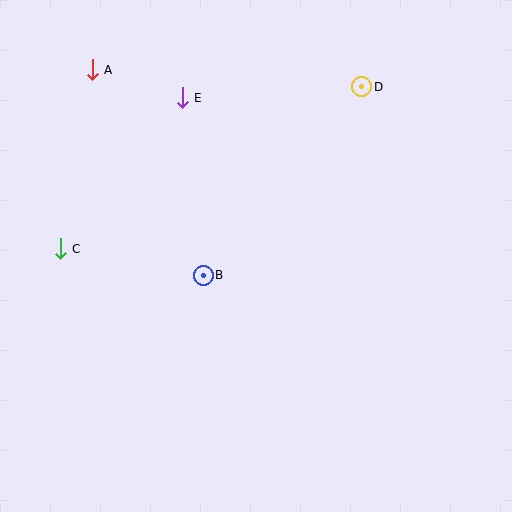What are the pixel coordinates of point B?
Point B is at (203, 275).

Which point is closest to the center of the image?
Point B at (203, 275) is closest to the center.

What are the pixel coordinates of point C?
Point C is at (60, 249).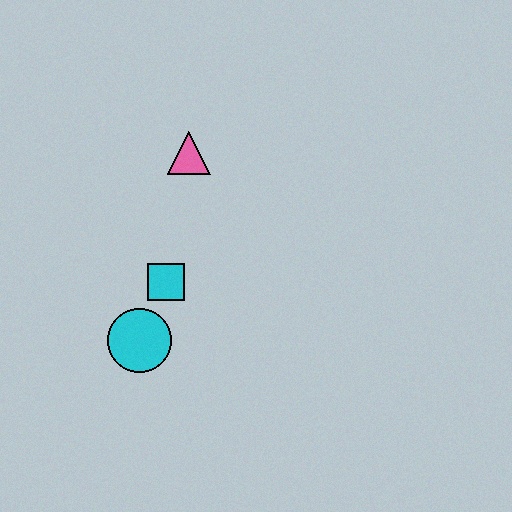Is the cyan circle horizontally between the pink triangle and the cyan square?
No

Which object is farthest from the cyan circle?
The pink triangle is farthest from the cyan circle.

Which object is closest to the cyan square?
The cyan circle is closest to the cyan square.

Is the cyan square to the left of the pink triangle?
Yes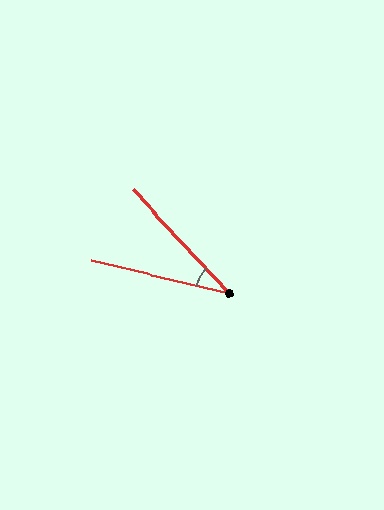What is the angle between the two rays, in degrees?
Approximately 34 degrees.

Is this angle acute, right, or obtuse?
It is acute.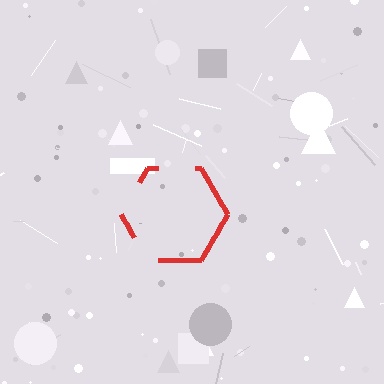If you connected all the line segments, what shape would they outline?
They would outline a hexagon.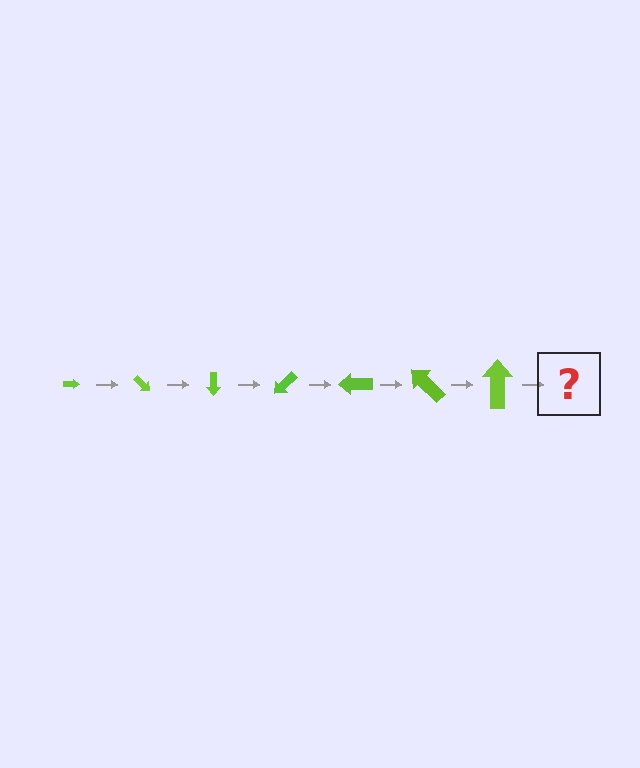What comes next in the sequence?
The next element should be an arrow, larger than the previous one and rotated 315 degrees from the start.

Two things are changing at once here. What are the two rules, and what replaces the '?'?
The two rules are that the arrow grows larger each step and it rotates 45 degrees each step. The '?' should be an arrow, larger than the previous one and rotated 315 degrees from the start.